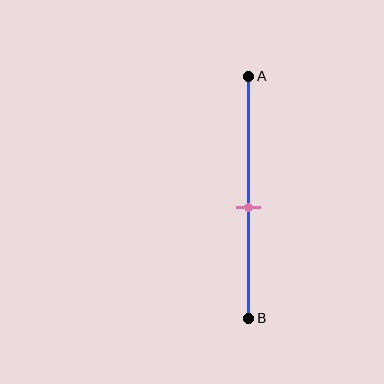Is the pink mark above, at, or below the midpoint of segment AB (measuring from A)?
The pink mark is below the midpoint of segment AB.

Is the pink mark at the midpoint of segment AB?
No, the mark is at about 55% from A, not at the 50% midpoint.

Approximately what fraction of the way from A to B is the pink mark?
The pink mark is approximately 55% of the way from A to B.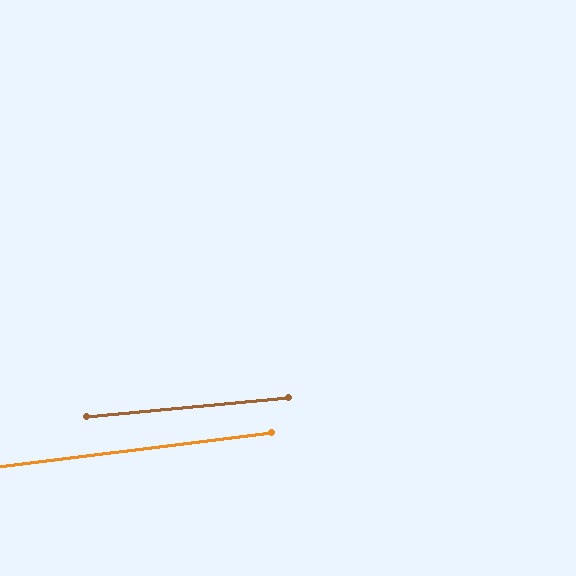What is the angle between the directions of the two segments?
Approximately 2 degrees.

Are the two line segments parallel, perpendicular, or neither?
Parallel — their directions differ by only 1.8°.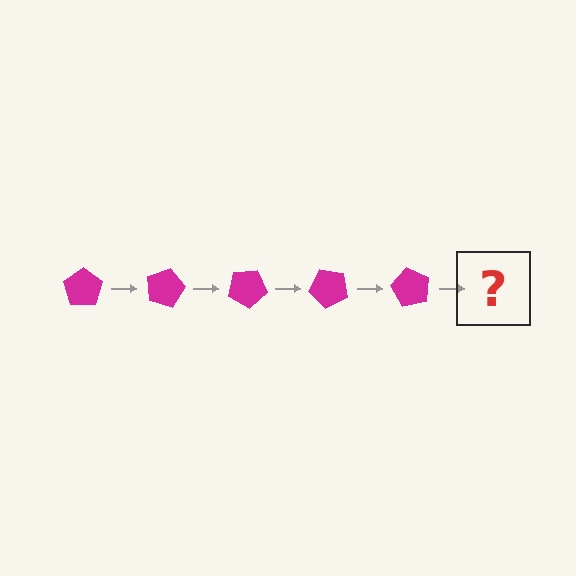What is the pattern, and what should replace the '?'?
The pattern is that the pentagon rotates 15 degrees each step. The '?' should be a magenta pentagon rotated 75 degrees.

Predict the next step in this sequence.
The next step is a magenta pentagon rotated 75 degrees.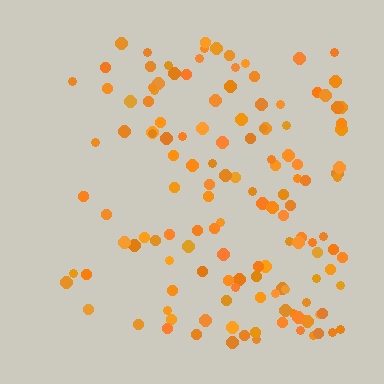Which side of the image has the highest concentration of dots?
The right.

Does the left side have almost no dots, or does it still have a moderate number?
Still a moderate number, just noticeably fewer than the right.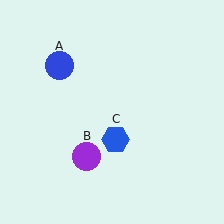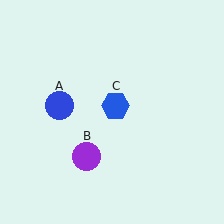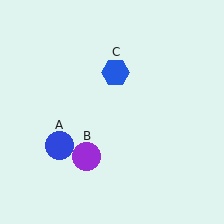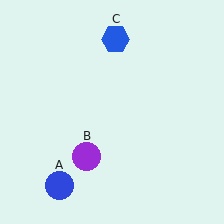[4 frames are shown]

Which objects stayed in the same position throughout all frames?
Purple circle (object B) remained stationary.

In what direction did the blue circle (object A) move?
The blue circle (object A) moved down.